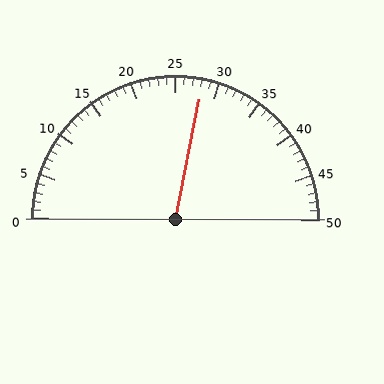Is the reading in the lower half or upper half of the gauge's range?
The reading is in the upper half of the range (0 to 50).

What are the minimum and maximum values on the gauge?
The gauge ranges from 0 to 50.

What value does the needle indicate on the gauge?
The needle indicates approximately 28.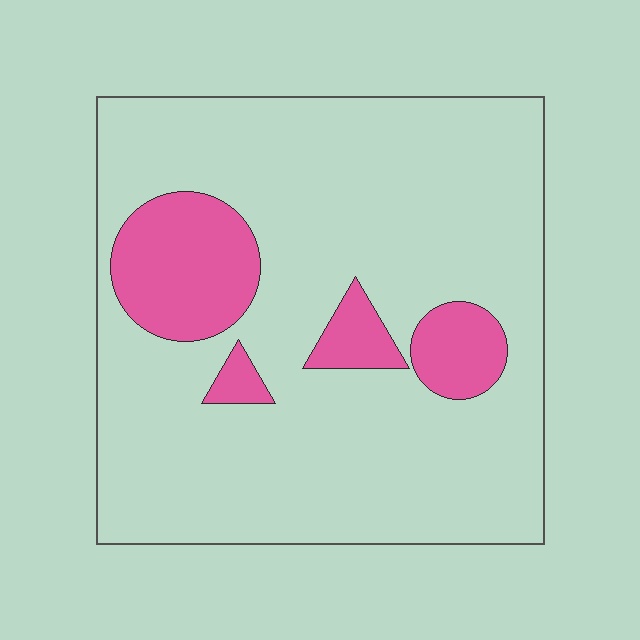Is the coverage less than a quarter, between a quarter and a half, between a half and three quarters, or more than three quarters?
Less than a quarter.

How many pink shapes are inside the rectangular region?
4.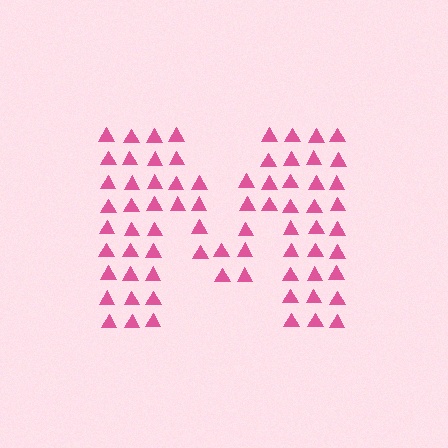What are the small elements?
The small elements are triangles.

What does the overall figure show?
The overall figure shows the letter M.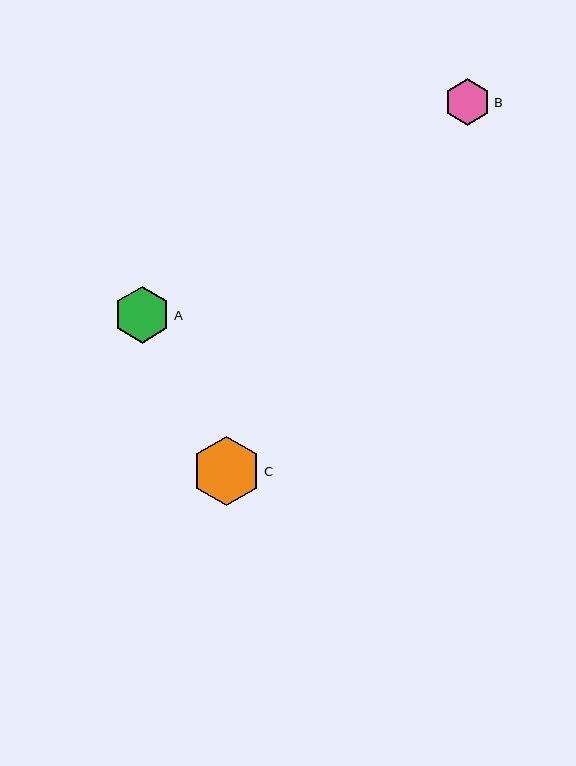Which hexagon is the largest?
Hexagon C is the largest with a size of approximately 69 pixels.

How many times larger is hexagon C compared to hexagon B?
Hexagon C is approximately 1.5 times the size of hexagon B.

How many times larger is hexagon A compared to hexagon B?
Hexagon A is approximately 1.2 times the size of hexagon B.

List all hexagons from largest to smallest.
From largest to smallest: C, A, B.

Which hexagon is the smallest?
Hexagon B is the smallest with a size of approximately 47 pixels.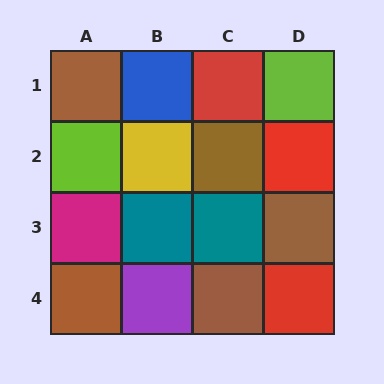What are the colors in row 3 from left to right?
Magenta, teal, teal, brown.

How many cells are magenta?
1 cell is magenta.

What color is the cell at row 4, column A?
Brown.